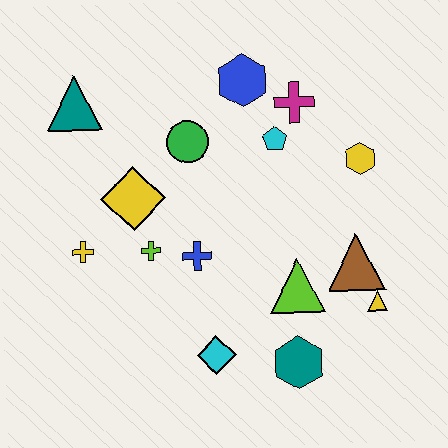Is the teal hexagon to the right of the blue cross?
Yes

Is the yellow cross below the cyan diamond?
No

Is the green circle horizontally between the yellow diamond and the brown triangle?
Yes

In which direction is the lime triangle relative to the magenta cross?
The lime triangle is below the magenta cross.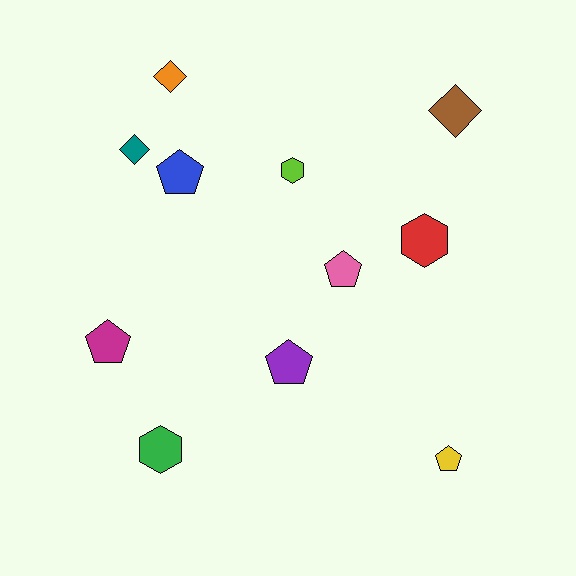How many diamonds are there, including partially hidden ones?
There are 3 diamonds.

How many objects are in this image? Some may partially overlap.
There are 11 objects.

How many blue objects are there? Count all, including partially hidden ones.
There is 1 blue object.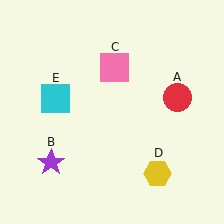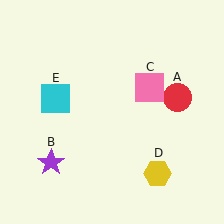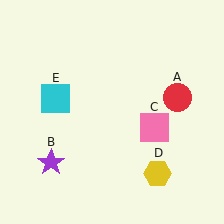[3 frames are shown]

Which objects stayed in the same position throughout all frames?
Red circle (object A) and purple star (object B) and yellow hexagon (object D) and cyan square (object E) remained stationary.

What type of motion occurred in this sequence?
The pink square (object C) rotated clockwise around the center of the scene.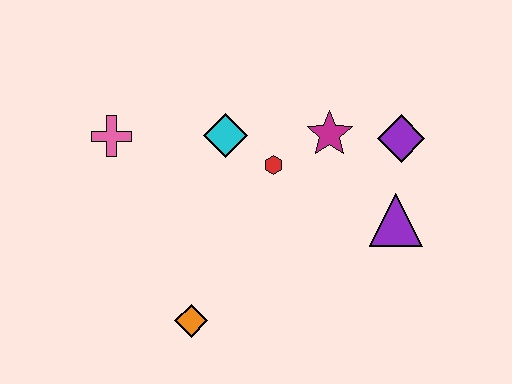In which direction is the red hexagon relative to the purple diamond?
The red hexagon is to the left of the purple diamond.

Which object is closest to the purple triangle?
The purple diamond is closest to the purple triangle.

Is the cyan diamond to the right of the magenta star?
No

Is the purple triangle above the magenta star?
No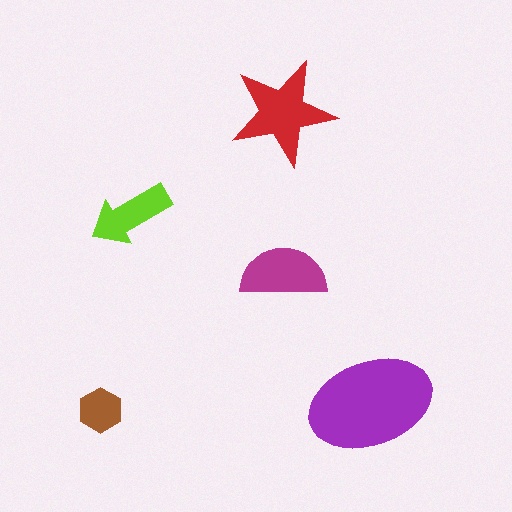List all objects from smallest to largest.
The brown hexagon, the lime arrow, the magenta semicircle, the red star, the purple ellipse.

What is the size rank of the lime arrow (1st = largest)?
4th.